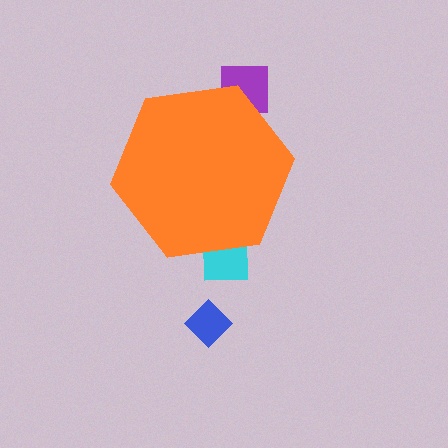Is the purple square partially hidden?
Yes, the purple square is partially hidden behind the orange hexagon.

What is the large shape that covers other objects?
An orange hexagon.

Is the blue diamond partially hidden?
No, the blue diamond is fully visible.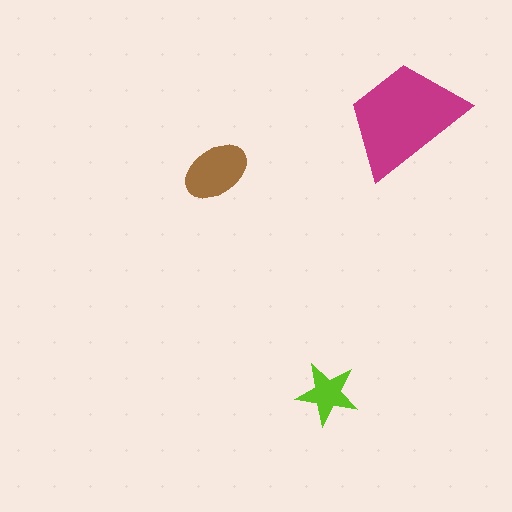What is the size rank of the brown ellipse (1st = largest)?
2nd.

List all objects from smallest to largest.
The lime star, the brown ellipse, the magenta trapezoid.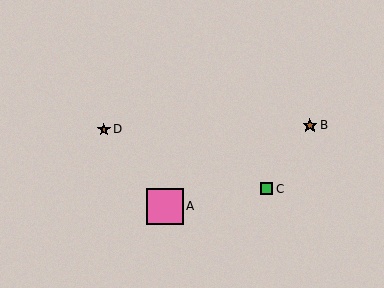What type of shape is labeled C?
Shape C is a green square.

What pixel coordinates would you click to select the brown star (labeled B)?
Click at (310, 125) to select the brown star B.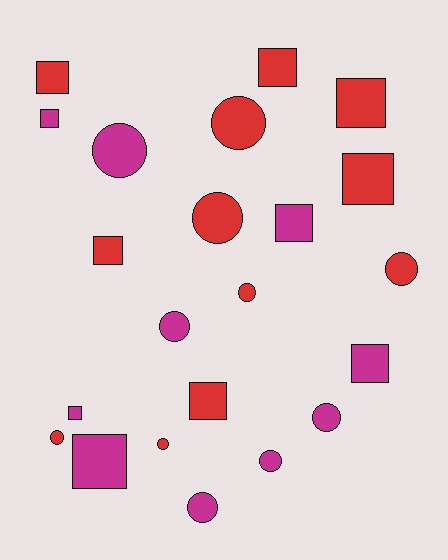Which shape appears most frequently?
Circle, with 11 objects.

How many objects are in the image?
There are 22 objects.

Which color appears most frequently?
Red, with 12 objects.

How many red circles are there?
There are 6 red circles.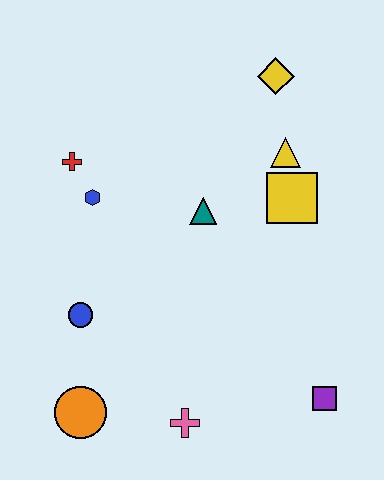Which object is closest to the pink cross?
The orange circle is closest to the pink cross.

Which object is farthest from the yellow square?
The orange circle is farthest from the yellow square.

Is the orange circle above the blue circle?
No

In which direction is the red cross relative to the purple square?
The red cross is to the left of the purple square.